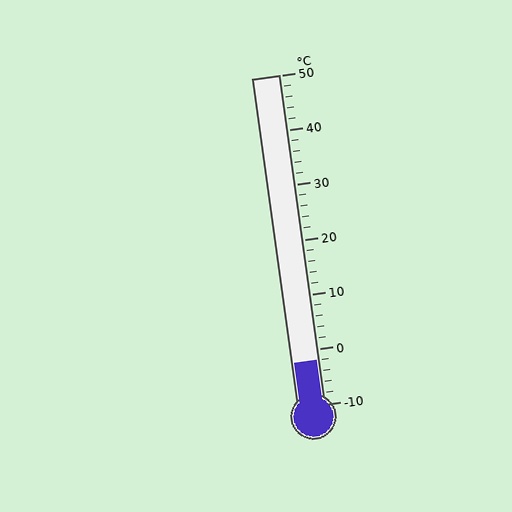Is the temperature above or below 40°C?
The temperature is below 40°C.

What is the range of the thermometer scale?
The thermometer scale ranges from -10°C to 50°C.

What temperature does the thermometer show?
The thermometer shows approximately -2°C.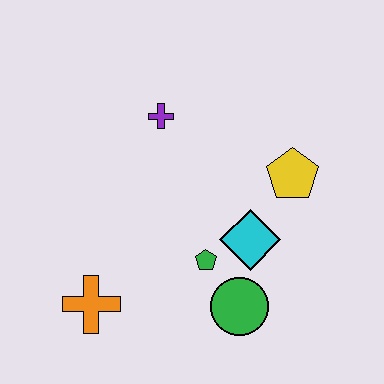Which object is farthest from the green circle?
The purple cross is farthest from the green circle.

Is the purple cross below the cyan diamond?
No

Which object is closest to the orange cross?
The green pentagon is closest to the orange cross.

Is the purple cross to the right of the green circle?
No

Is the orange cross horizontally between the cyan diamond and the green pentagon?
No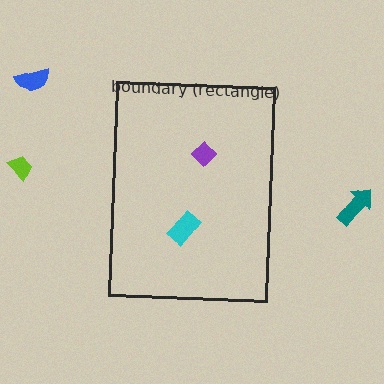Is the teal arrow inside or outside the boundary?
Outside.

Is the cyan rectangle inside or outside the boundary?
Inside.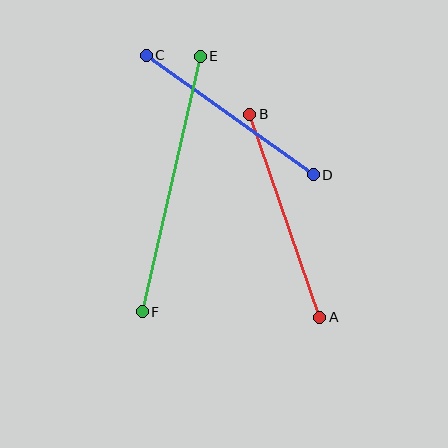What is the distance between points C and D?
The distance is approximately 206 pixels.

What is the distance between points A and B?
The distance is approximately 215 pixels.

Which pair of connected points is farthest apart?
Points E and F are farthest apart.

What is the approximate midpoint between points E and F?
The midpoint is at approximately (171, 184) pixels.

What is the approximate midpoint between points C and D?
The midpoint is at approximately (230, 115) pixels.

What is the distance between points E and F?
The distance is approximately 262 pixels.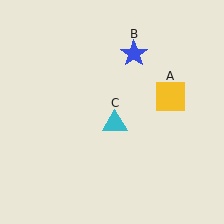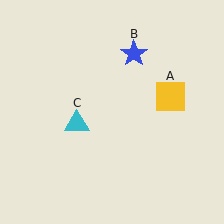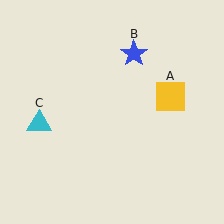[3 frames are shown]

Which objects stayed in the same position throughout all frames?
Yellow square (object A) and blue star (object B) remained stationary.